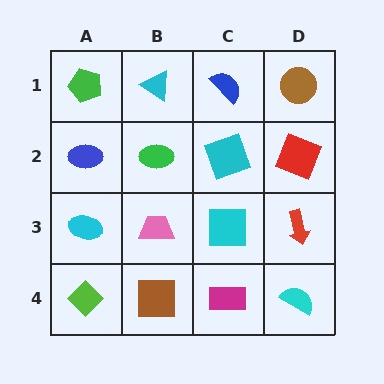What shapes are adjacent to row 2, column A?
A green pentagon (row 1, column A), a cyan ellipse (row 3, column A), a green ellipse (row 2, column B).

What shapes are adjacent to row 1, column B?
A green ellipse (row 2, column B), a green pentagon (row 1, column A), a blue semicircle (row 1, column C).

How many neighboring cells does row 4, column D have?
2.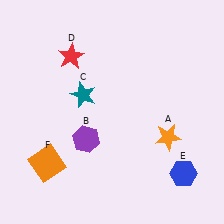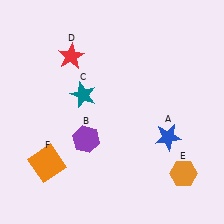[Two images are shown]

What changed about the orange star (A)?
In Image 1, A is orange. In Image 2, it changed to blue.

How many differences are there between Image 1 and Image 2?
There are 2 differences between the two images.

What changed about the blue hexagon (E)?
In Image 1, E is blue. In Image 2, it changed to orange.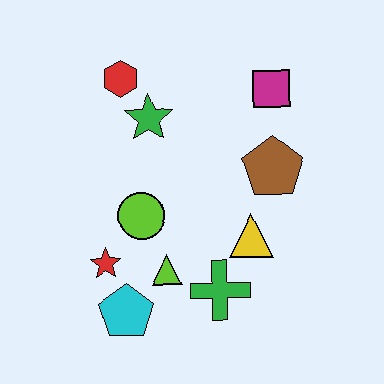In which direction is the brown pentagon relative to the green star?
The brown pentagon is to the right of the green star.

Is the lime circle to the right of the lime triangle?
No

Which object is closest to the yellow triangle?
The green cross is closest to the yellow triangle.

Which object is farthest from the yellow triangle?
The red hexagon is farthest from the yellow triangle.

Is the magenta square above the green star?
Yes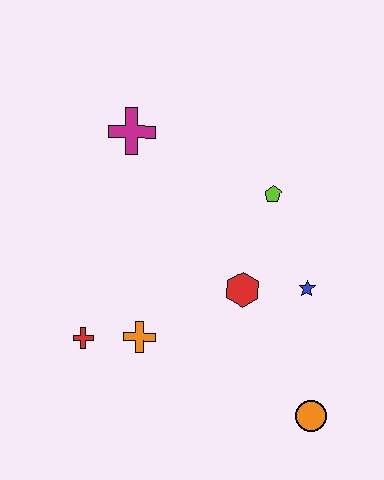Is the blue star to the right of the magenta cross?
Yes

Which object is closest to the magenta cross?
The lime pentagon is closest to the magenta cross.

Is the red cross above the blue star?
No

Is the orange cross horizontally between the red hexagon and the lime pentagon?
No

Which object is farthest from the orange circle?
The magenta cross is farthest from the orange circle.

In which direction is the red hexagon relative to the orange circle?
The red hexagon is above the orange circle.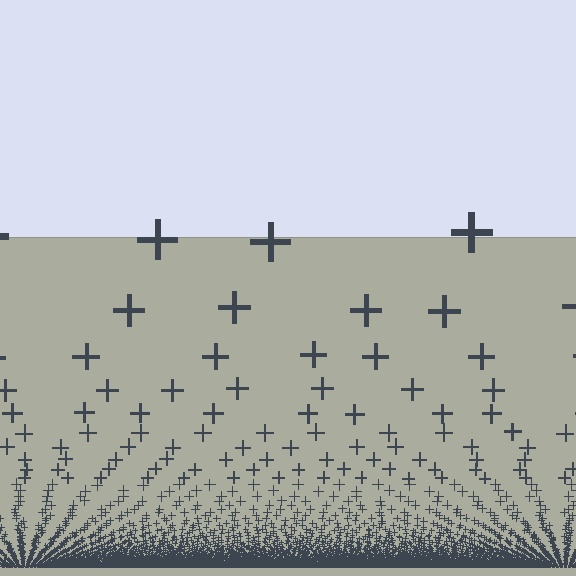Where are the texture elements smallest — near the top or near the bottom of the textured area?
Near the bottom.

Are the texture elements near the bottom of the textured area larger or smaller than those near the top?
Smaller. The gradient is inverted — elements near the bottom are smaller and denser.